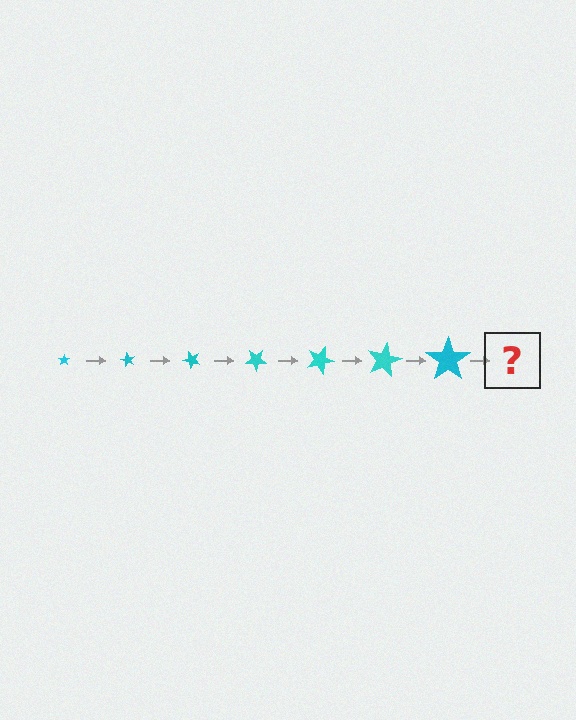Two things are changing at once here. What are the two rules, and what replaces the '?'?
The two rules are that the star grows larger each step and it rotates 60 degrees each step. The '?' should be a star, larger than the previous one and rotated 420 degrees from the start.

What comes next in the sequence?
The next element should be a star, larger than the previous one and rotated 420 degrees from the start.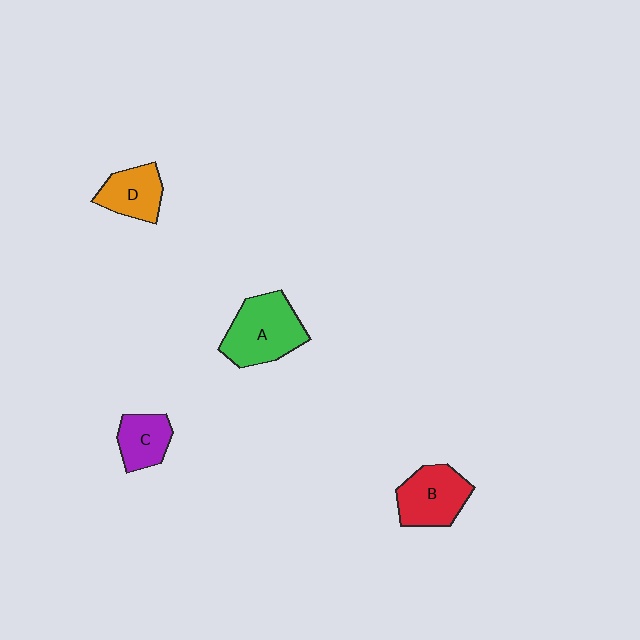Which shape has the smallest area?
Shape C (purple).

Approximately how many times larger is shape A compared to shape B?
Approximately 1.2 times.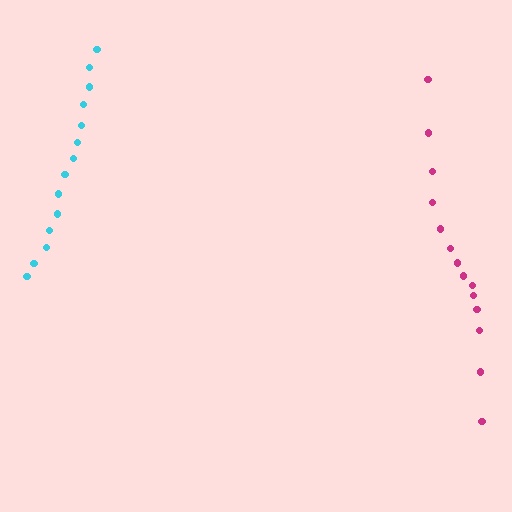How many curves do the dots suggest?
There are 2 distinct paths.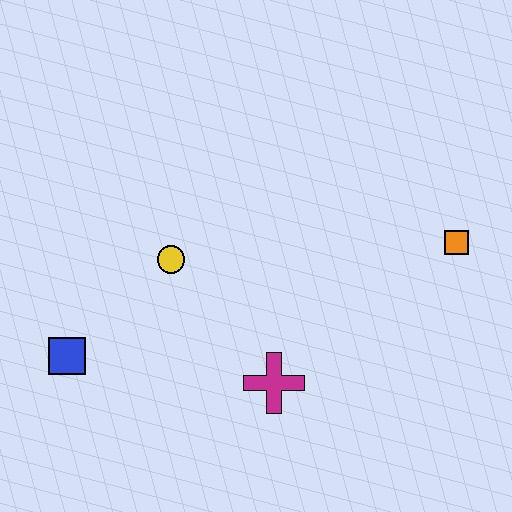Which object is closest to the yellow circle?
The blue square is closest to the yellow circle.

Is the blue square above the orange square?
No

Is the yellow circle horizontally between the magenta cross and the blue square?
Yes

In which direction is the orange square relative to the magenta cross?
The orange square is to the right of the magenta cross.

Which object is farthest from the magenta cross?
The orange square is farthest from the magenta cross.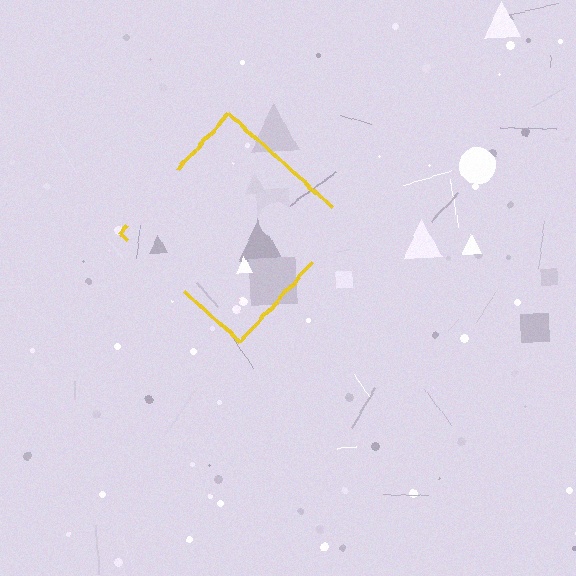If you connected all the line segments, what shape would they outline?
They would outline a diamond.